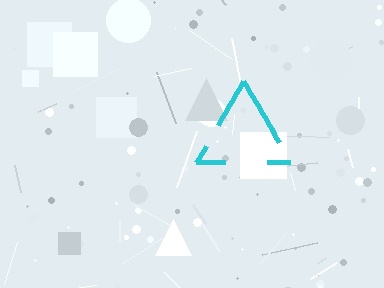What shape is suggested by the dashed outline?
The dashed outline suggests a triangle.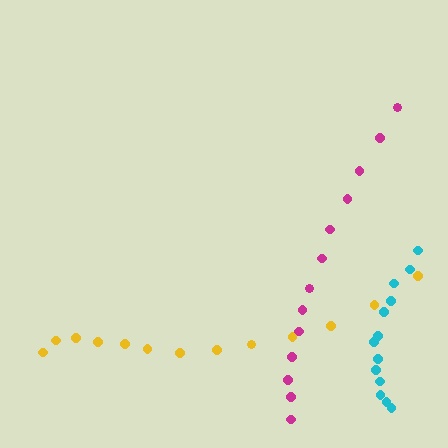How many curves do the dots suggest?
There are 3 distinct paths.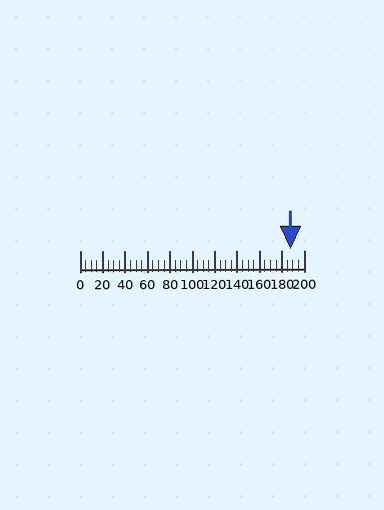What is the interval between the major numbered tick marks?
The major tick marks are spaced 20 units apart.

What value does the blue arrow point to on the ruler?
The blue arrow points to approximately 188.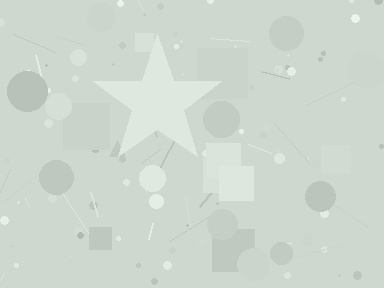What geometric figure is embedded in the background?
A star is embedded in the background.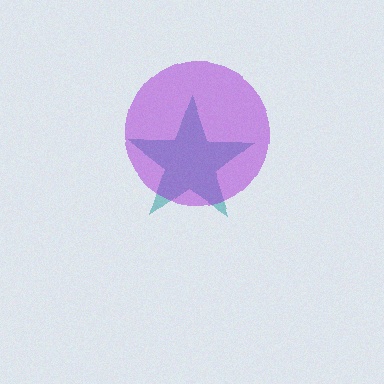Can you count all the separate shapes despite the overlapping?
Yes, there are 2 separate shapes.